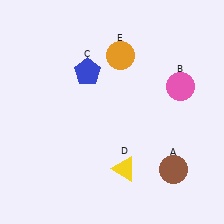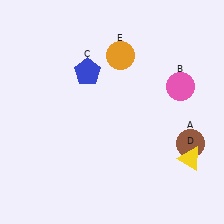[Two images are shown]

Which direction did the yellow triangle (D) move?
The yellow triangle (D) moved right.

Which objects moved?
The objects that moved are: the brown circle (A), the yellow triangle (D).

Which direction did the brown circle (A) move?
The brown circle (A) moved up.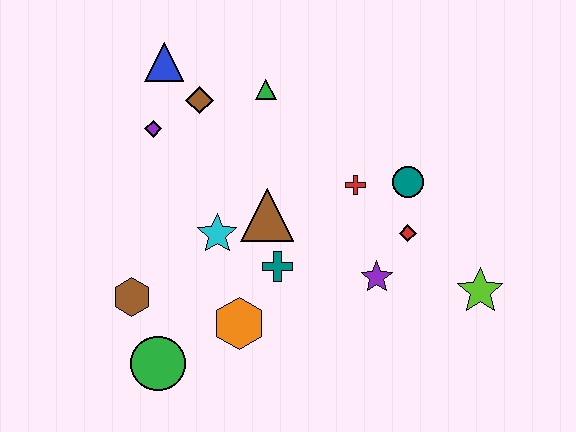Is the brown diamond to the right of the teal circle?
No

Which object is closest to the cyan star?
The brown triangle is closest to the cyan star.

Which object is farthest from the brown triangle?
The lime star is farthest from the brown triangle.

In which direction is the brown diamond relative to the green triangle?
The brown diamond is to the left of the green triangle.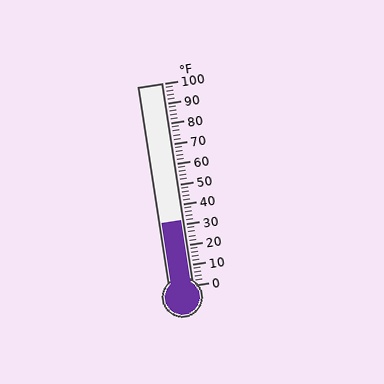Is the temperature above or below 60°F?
The temperature is below 60°F.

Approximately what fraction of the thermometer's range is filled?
The thermometer is filled to approximately 30% of its range.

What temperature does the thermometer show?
The thermometer shows approximately 32°F.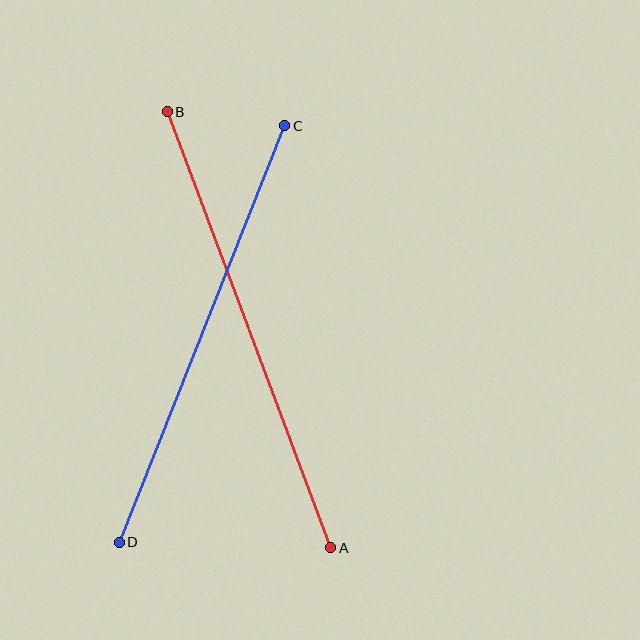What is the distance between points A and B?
The distance is approximately 466 pixels.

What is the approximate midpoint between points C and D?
The midpoint is at approximately (202, 334) pixels.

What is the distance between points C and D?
The distance is approximately 448 pixels.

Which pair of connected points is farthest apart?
Points A and B are farthest apart.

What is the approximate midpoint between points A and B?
The midpoint is at approximately (249, 330) pixels.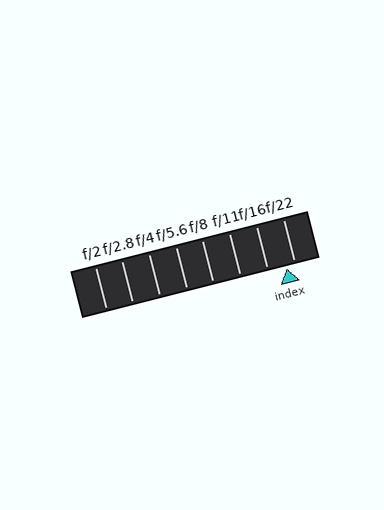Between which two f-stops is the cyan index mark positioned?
The index mark is between f/16 and f/22.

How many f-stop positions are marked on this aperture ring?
There are 8 f-stop positions marked.